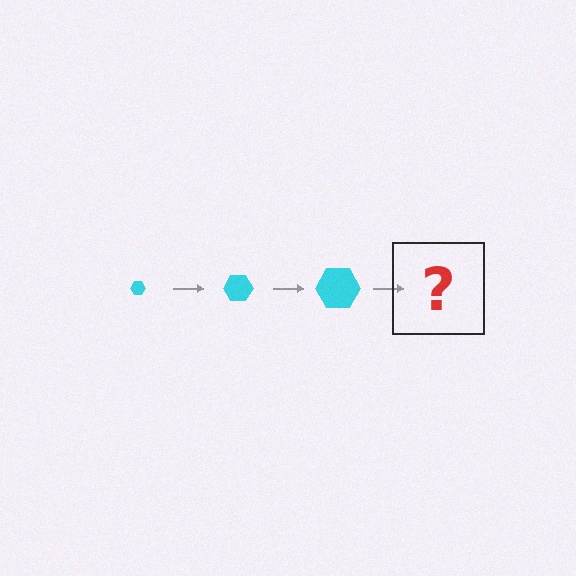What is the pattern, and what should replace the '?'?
The pattern is that the hexagon gets progressively larger each step. The '?' should be a cyan hexagon, larger than the previous one.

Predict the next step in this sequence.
The next step is a cyan hexagon, larger than the previous one.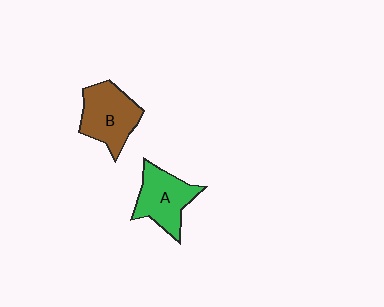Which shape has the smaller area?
Shape A (green).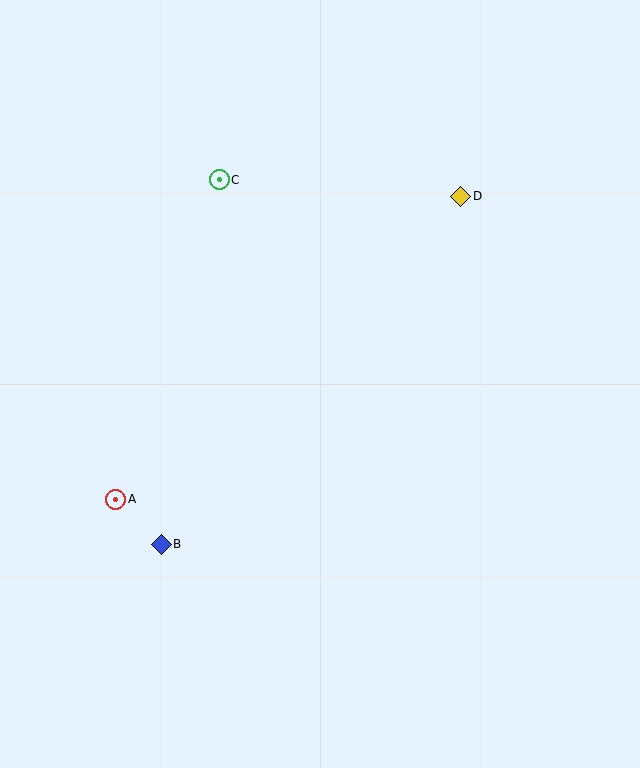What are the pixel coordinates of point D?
Point D is at (461, 196).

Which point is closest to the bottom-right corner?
Point B is closest to the bottom-right corner.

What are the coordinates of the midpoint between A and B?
The midpoint between A and B is at (139, 522).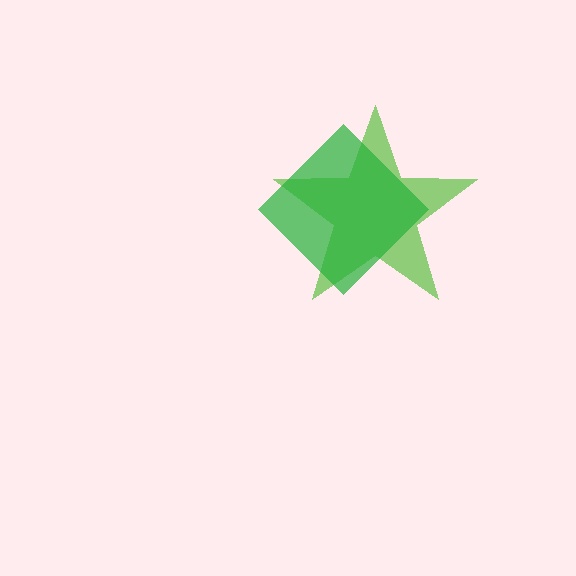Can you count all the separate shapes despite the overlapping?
Yes, there are 2 separate shapes.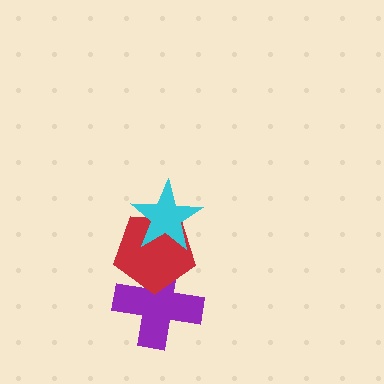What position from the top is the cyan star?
The cyan star is 1st from the top.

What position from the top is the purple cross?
The purple cross is 3rd from the top.